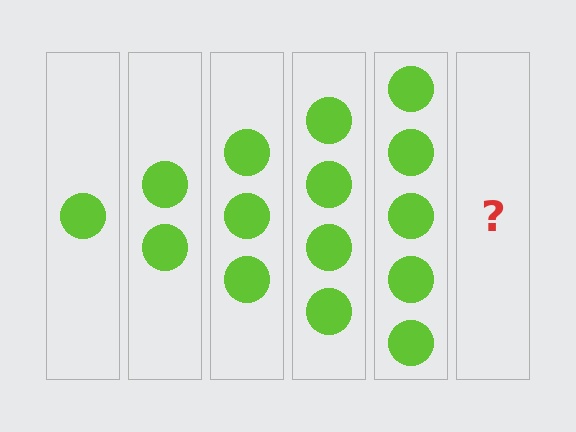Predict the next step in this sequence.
The next step is 6 circles.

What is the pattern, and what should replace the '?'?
The pattern is that each step adds one more circle. The '?' should be 6 circles.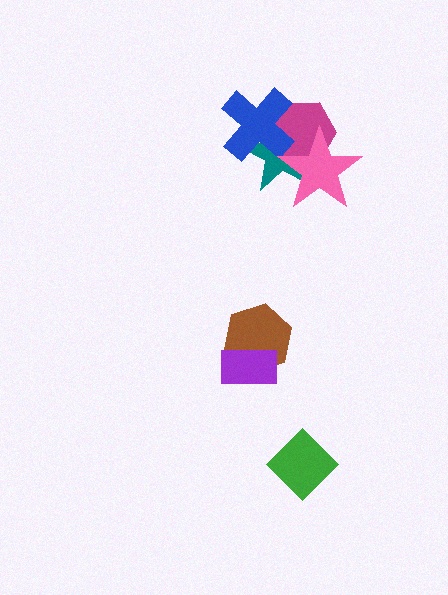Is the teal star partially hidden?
Yes, it is partially covered by another shape.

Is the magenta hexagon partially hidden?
Yes, it is partially covered by another shape.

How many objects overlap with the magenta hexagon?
3 objects overlap with the magenta hexagon.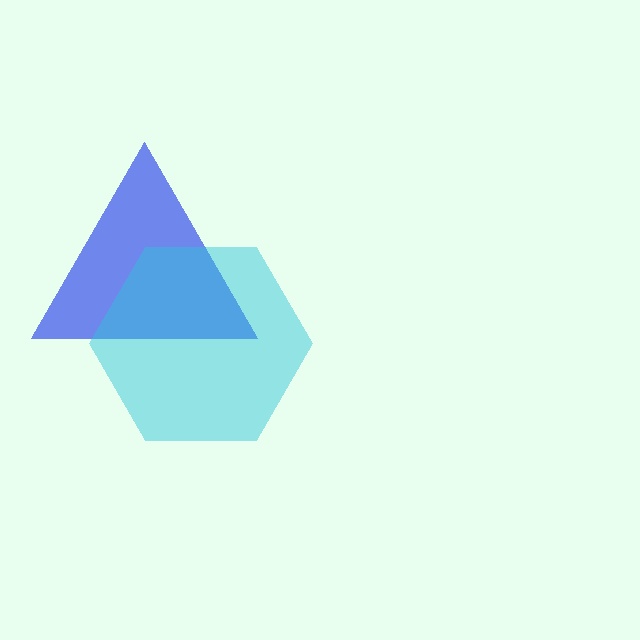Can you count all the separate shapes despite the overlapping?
Yes, there are 2 separate shapes.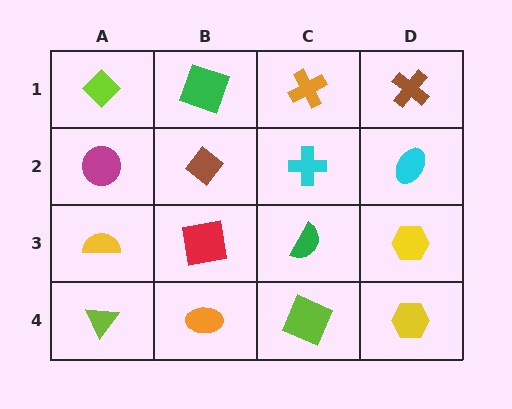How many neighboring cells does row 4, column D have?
2.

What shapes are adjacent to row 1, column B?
A brown diamond (row 2, column B), a lime diamond (row 1, column A), an orange cross (row 1, column C).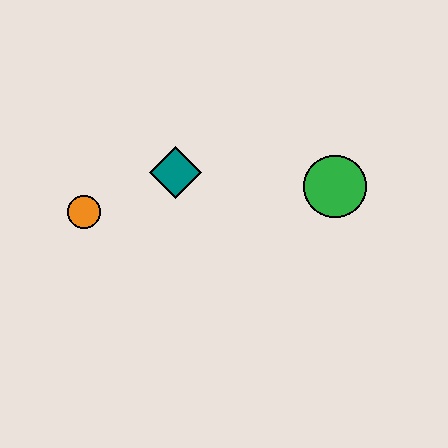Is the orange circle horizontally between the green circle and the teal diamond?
No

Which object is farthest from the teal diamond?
The green circle is farthest from the teal diamond.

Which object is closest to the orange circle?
The teal diamond is closest to the orange circle.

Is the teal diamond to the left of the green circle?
Yes